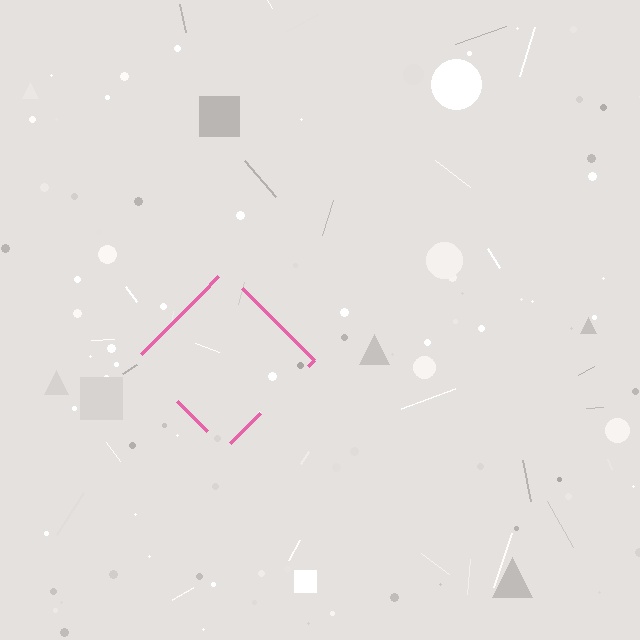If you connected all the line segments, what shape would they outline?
They would outline a diamond.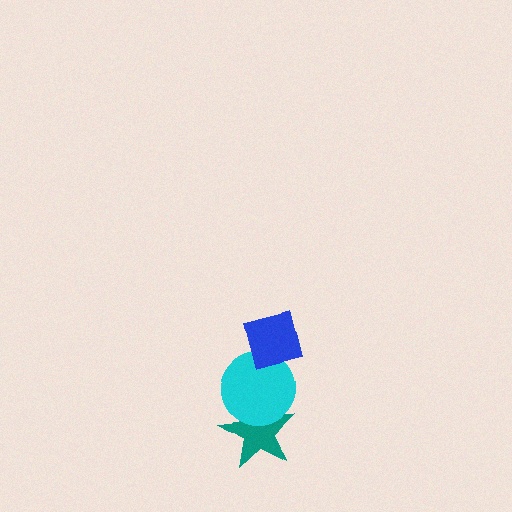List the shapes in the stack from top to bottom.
From top to bottom: the blue square, the cyan circle, the teal star.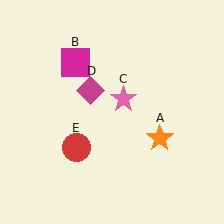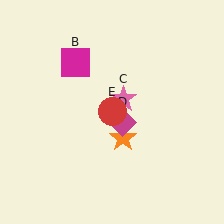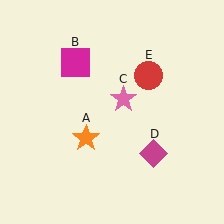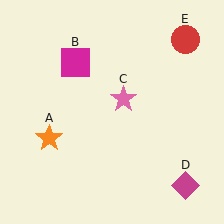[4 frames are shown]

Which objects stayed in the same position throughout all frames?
Magenta square (object B) and pink star (object C) remained stationary.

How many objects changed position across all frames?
3 objects changed position: orange star (object A), magenta diamond (object D), red circle (object E).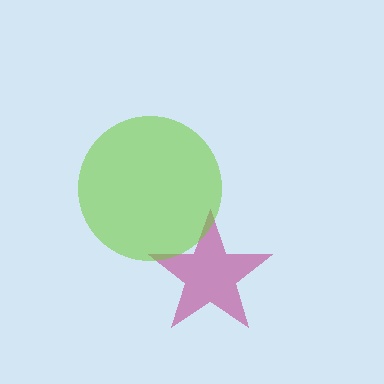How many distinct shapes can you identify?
There are 2 distinct shapes: a magenta star, a lime circle.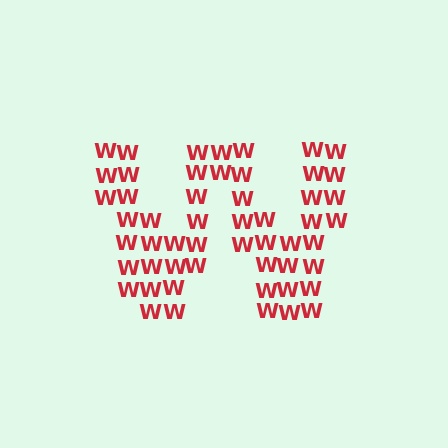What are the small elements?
The small elements are letter W's.